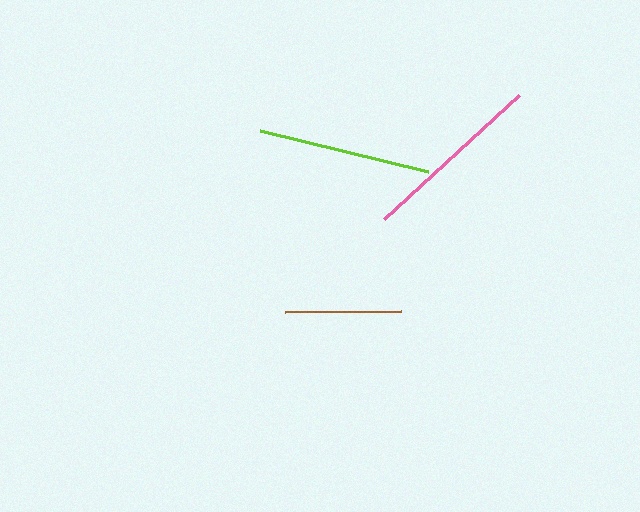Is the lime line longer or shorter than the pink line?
The pink line is longer than the lime line.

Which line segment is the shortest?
The brown line is the shortest at approximately 116 pixels.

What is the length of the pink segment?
The pink segment is approximately 183 pixels long.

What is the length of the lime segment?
The lime segment is approximately 173 pixels long.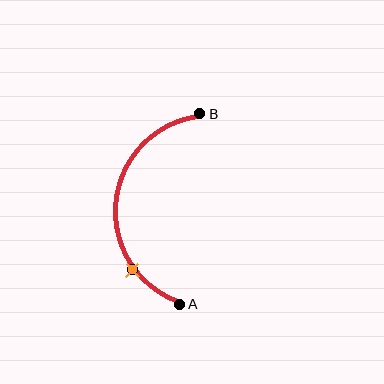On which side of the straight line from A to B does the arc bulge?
The arc bulges to the left of the straight line connecting A and B.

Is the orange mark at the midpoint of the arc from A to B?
No. The orange mark lies on the arc but is closer to endpoint A. The arc midpoint would be at the point on the curve equidistant along the arc from both A and B.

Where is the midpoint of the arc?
The arc midpoint is the point on the curve farthest from the straight line joining A and B. It sits to the left of that line.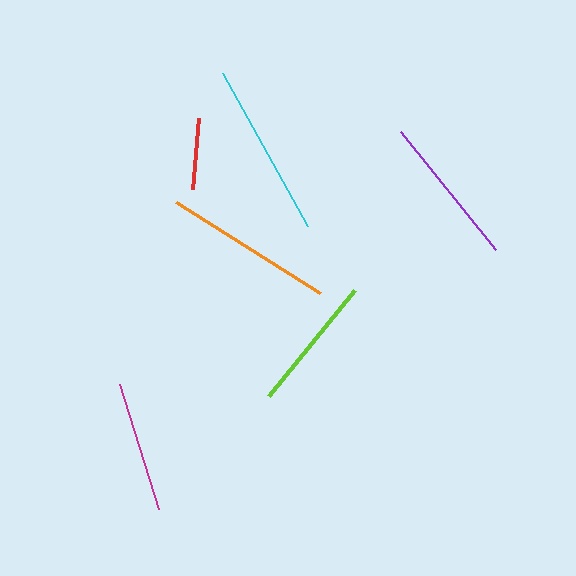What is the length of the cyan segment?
The cyan segment is approximately 175 pixels long.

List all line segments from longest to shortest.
From longest to shortest: cyan, orange, purple, lime, magenta, red.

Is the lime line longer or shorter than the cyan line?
The cyan line is longer than the lime line.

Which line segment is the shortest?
The red line is the shortest at approximately 71 pixels.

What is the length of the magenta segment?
The magenta segment is approximately 131 pixels long.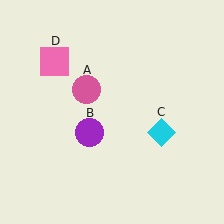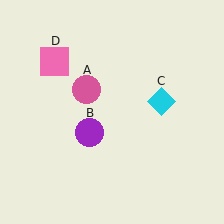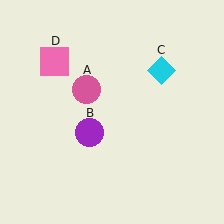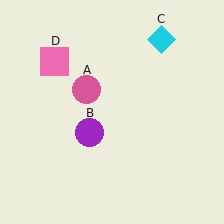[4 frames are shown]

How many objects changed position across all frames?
1 object changed position: cyan diamond (object C).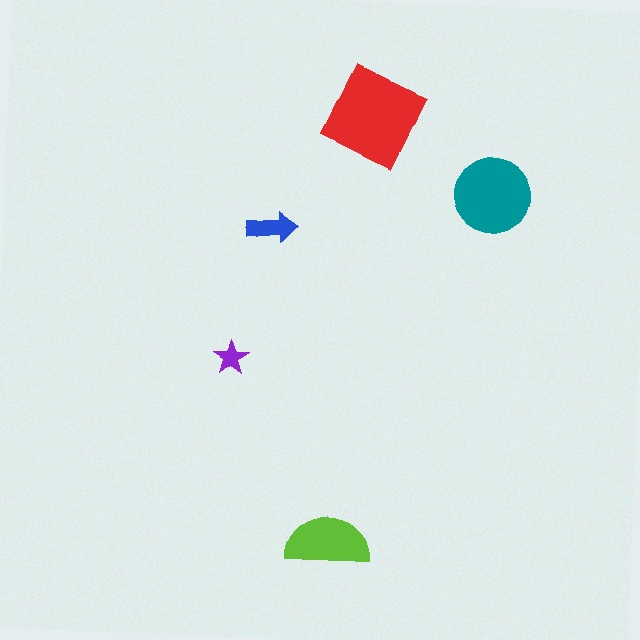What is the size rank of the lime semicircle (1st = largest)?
3rd.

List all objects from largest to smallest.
The red diamond, the teal circle, the lime semicircle, the blue arrow, the purple star.